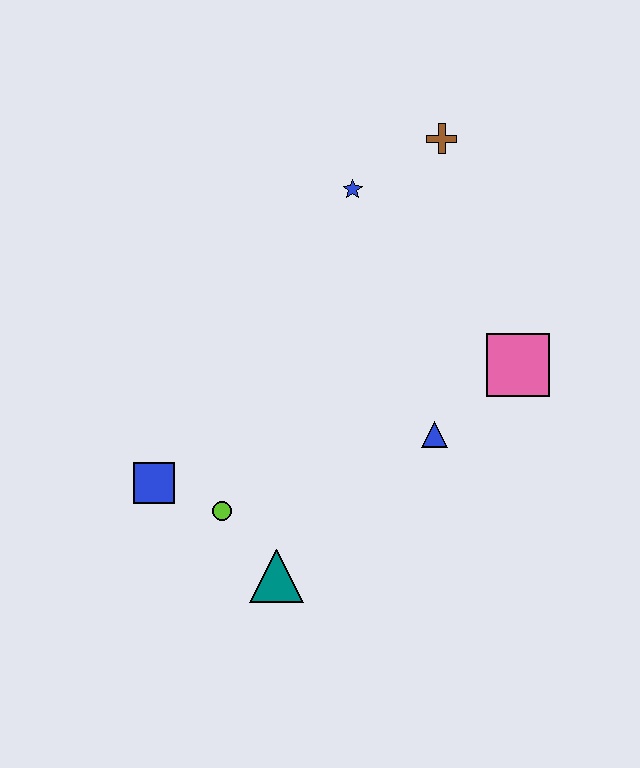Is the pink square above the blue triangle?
Yes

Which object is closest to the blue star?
The brown cross is closest to the blue star.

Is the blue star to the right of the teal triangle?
Yes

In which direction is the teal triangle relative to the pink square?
The teal triangle is to the left of the pink square.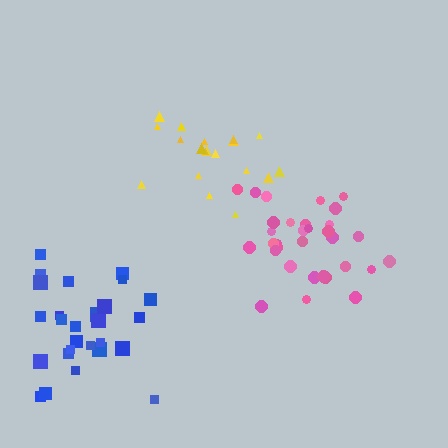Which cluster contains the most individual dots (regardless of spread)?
Pink (33).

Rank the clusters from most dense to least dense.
pink, yellow, blue.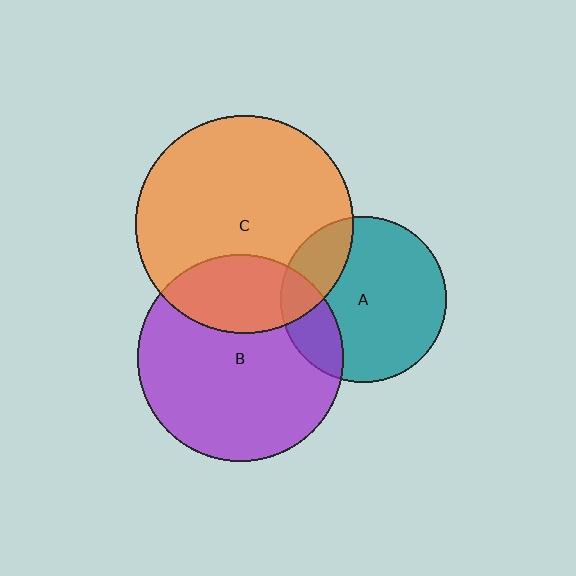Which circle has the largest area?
Circle C (orange).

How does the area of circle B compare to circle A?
Approximately 1.5 times.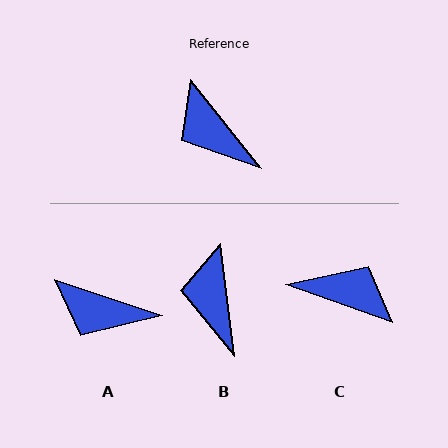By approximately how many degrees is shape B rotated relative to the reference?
Approximately 32 degrees clockwise.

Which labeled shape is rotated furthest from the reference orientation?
C, about 148 degrees away.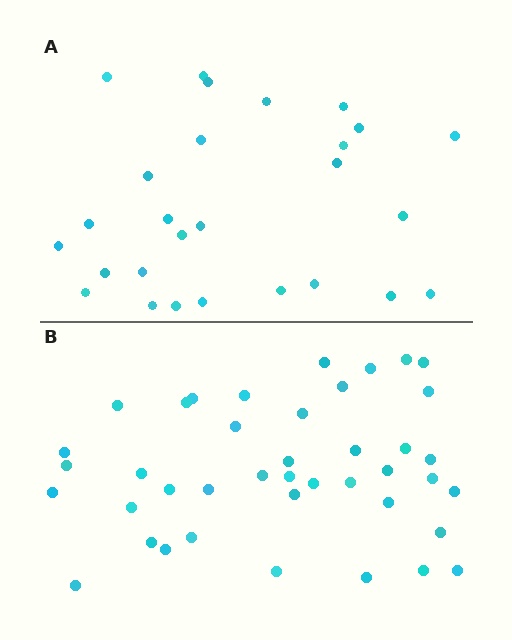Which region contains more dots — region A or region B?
Region B (the bottom region) has more dots.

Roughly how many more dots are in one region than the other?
Region B has approximately 15 more dots than region A.